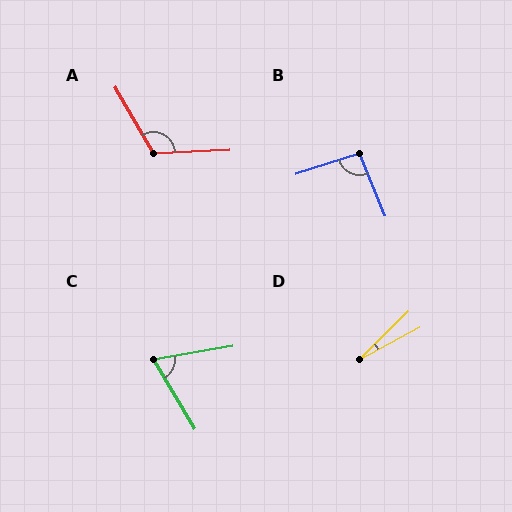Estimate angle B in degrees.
Approximately 94 degrees.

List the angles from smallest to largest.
D (17°), C (69°), B (94°), A (117°).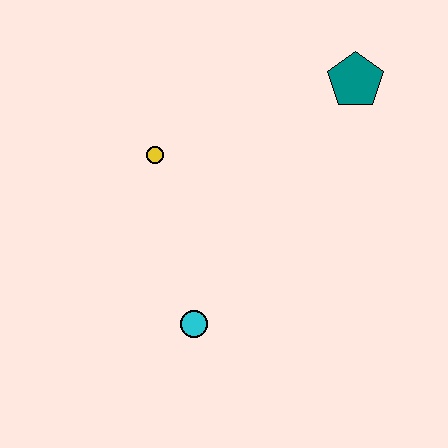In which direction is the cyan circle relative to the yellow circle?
The cyan circle is below the yellow circle.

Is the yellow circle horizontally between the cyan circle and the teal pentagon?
No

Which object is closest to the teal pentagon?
The yellow circle is closest to the teal pentagon.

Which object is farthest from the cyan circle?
The teal pentagon is farthest from the cyan circle.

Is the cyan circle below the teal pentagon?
Yes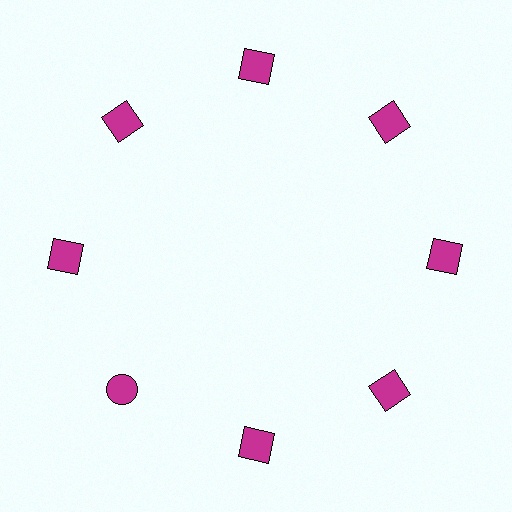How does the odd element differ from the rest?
It has a different shape: circle instead of square.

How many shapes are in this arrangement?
There are 8 shapes arranged in a ring pattern.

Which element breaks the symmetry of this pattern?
The magenta circle at roughly the 8 o'clock position breaks the symmetry. All other shapes are magenta squares.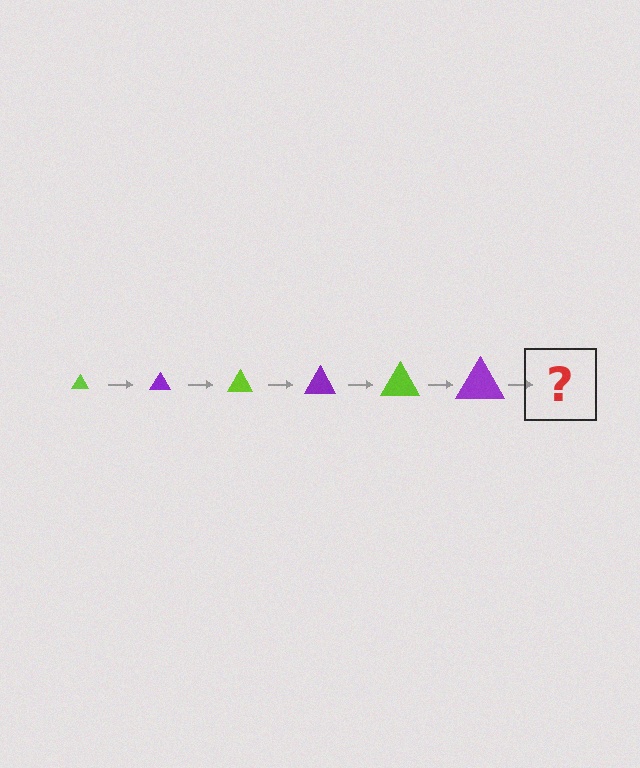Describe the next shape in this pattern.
It should be a lime triangle, larger than the previous one.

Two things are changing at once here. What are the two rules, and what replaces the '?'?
The two rules are that the triangle grows larger each step and the color cycles through lime and purple. The '?' should be a lime triangle, larger than the previous one.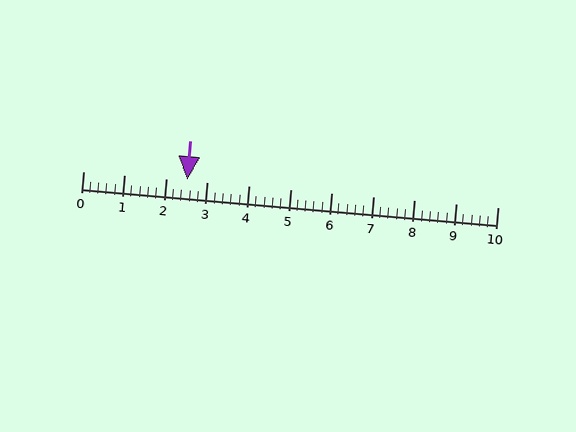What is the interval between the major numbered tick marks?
The major tick marks are spaced 1 units apart.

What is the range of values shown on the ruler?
The ruler shows values from 0 to 10.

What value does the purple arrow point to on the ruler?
The purple arrow points to approximately 2.5.